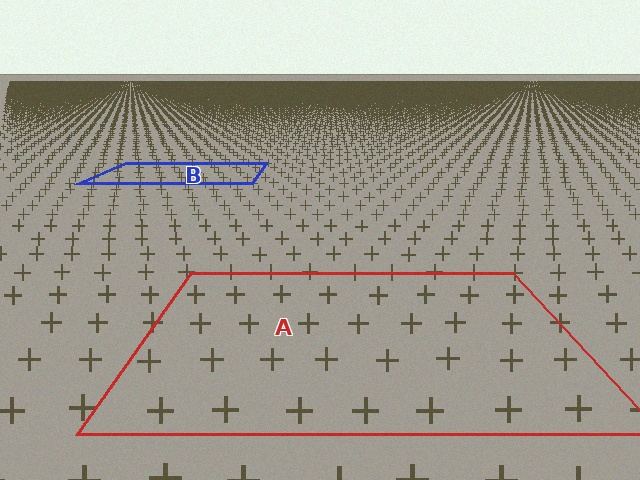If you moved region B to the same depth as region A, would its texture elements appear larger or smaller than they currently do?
They would appear larger. At a closer depth, the same texture elements are projected at a bigger on-screen size.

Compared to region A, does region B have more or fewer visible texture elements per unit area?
Region B has more texture elements per unit area — they are packed more densely because it is farther away.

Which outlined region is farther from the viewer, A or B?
Region B is farther from the viewer — the texture elements inside it appear smaller and more densely packed.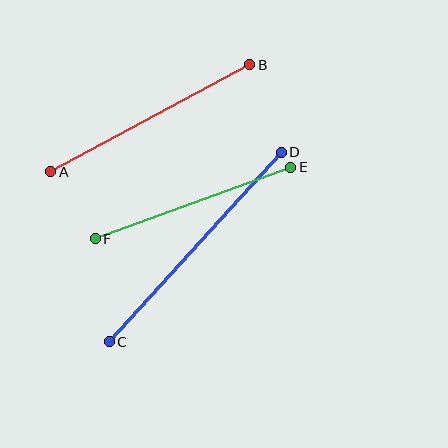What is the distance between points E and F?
The distance is approximately 208 pixels.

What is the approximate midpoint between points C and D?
The midpoint is at approximately (195, 247) pixels.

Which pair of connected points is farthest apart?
Points C and D are farthest apart.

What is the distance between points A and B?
The distance is approximately 226 pixels.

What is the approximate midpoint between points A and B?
The midpoint is at approximately (150, 118) pixels.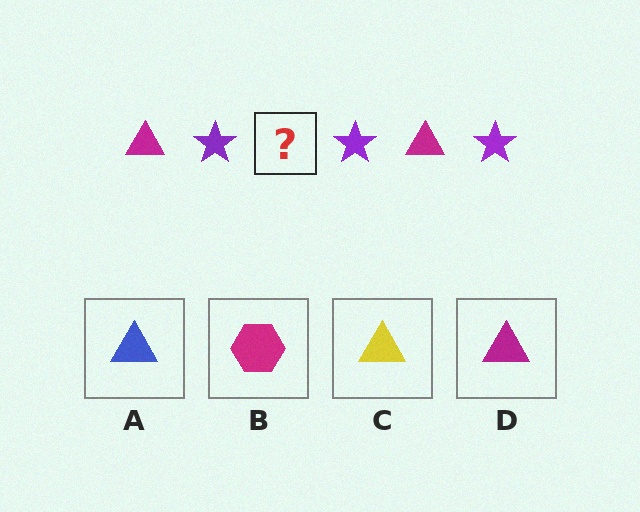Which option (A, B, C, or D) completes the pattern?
D.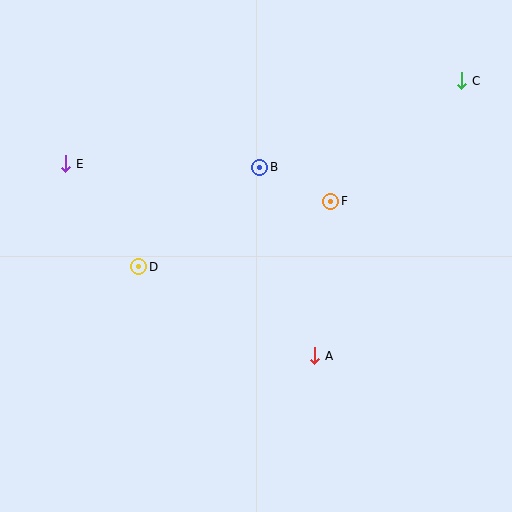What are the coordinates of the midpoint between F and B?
The midpoint between F and B is at (295, 184).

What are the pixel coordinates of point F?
Point F is at (331, 201).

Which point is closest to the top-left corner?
Point E is closest to the top-left corner.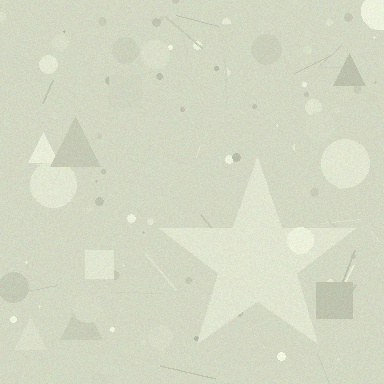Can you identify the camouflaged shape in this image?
The camouflaged shape is a star.